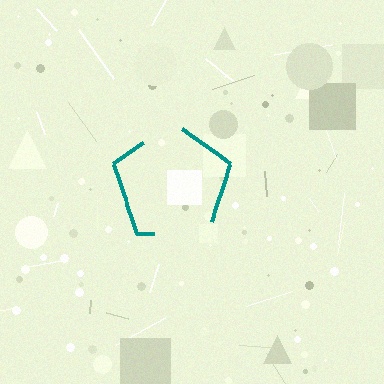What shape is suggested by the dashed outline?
The dashed outline suggests a pentagon.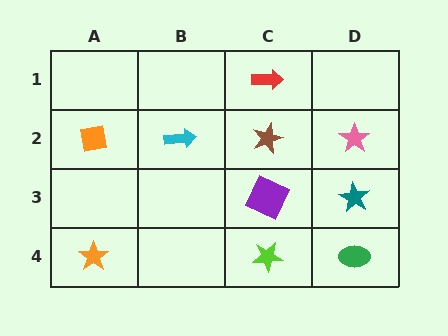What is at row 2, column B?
A cyan arrow.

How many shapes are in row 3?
2 shapes.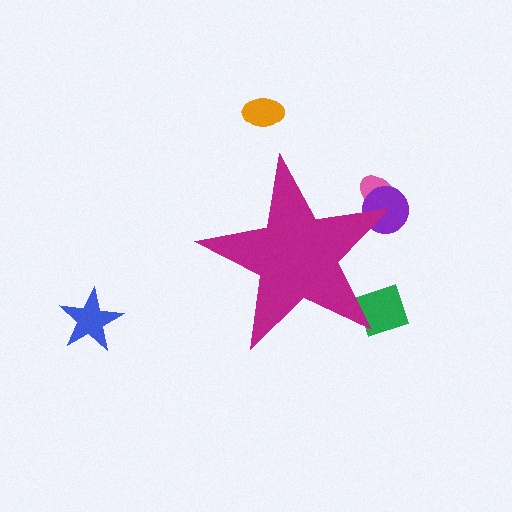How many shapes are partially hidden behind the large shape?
3 shapes are partially hidden.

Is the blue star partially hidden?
No, the blue star is fully visible.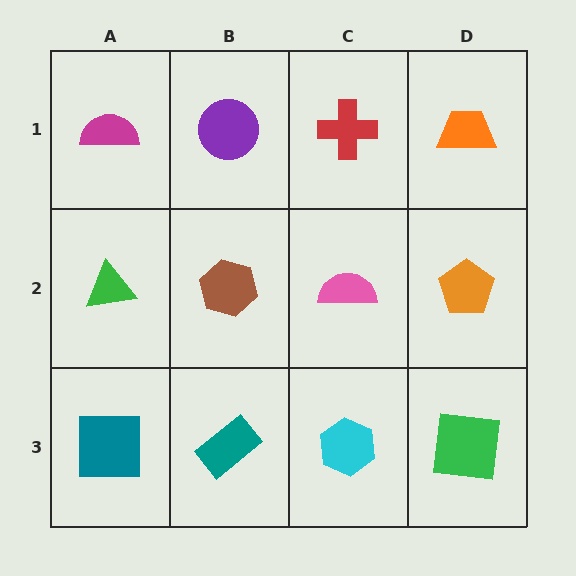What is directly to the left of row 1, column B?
A magenta semicircle.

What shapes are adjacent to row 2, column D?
An orange trapezoid (row 1, column D), a green square (row 3, column D), a pink semicircle (row 2, column C).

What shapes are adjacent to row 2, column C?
A red cross (row 1, column C), a cyan hexagon (row 3, column C), a brown hexagon (row 2, column B), an orange pentagon (row 2, column D).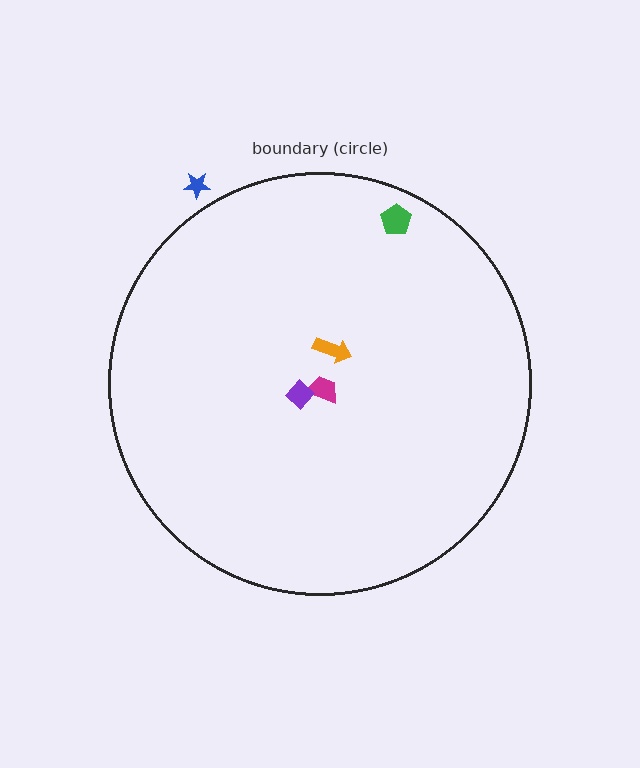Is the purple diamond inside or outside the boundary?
Inside.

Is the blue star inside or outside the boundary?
Outside.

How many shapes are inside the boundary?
4 inside, 1 outside.